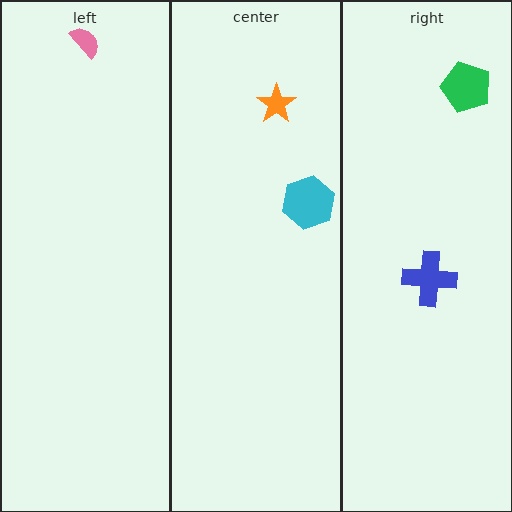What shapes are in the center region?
The cyan hexagon, the orange star.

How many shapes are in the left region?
1.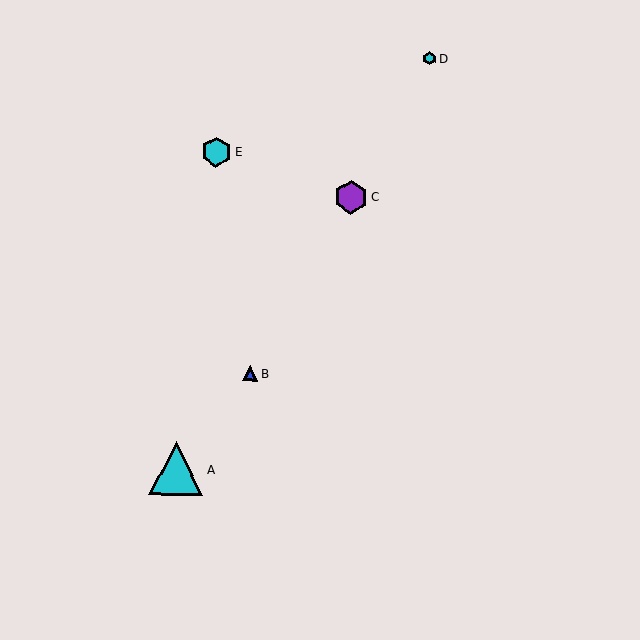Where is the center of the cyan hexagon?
The center of the cyan hexagon is at (216, 152).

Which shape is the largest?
The cyan triangle (labeled A) is the largest.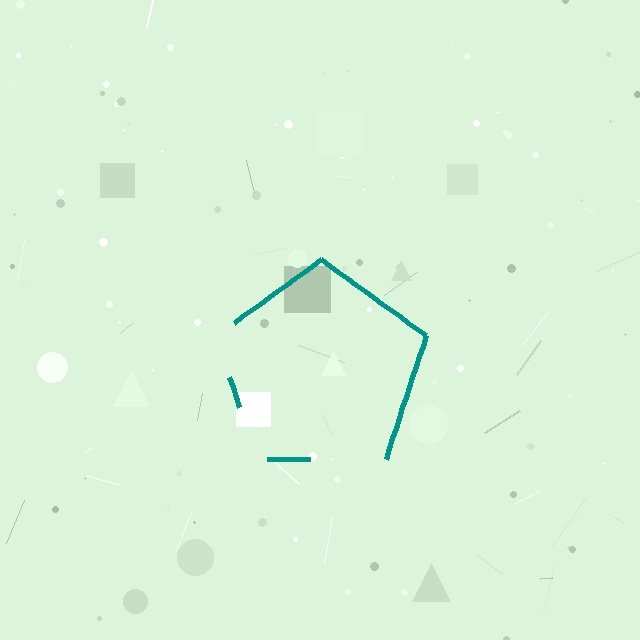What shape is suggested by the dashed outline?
The dashed outline suggests a pentagon.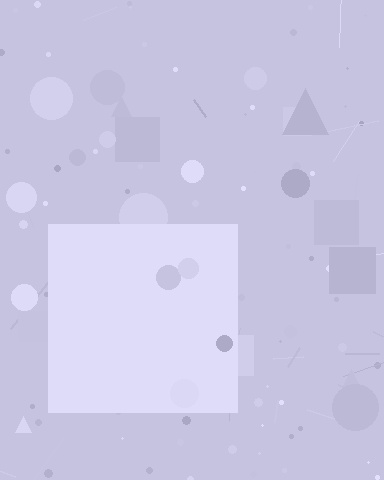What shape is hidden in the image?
A square is hidden in the image.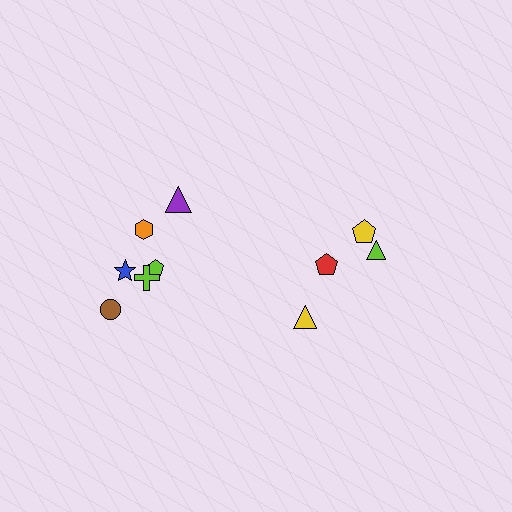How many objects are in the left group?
There are 6 objects.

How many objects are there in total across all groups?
There are 10 objects.